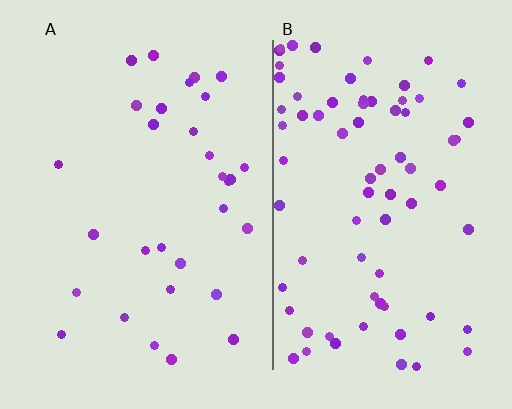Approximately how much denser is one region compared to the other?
Approximately 2.4× — region B over region A.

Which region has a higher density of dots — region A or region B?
B (the right).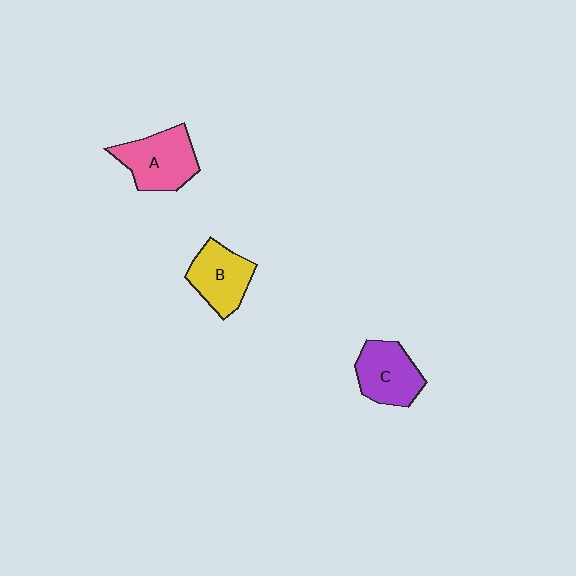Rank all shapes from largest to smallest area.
From largest to smallest: A (pink), C (purple), B (yellow).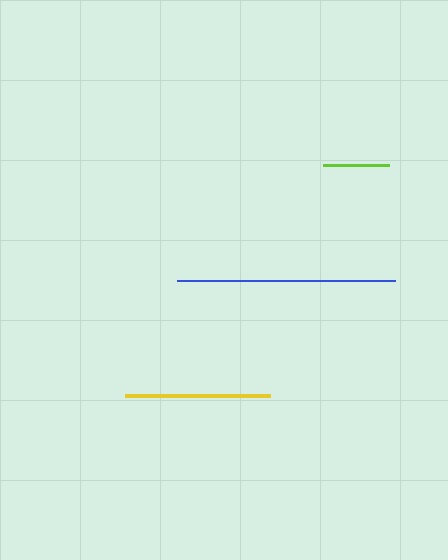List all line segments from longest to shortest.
From longest to shortest: blue, yellow, lime.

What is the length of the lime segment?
The lime segment is approximately 65 pixels long.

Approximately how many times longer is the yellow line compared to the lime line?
The yellow line is approximately 2.2 times the length of the lime line.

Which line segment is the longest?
The blue line is the longest at approximately 217 pixels.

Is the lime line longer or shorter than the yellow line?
The yellow line is longer than the lime line.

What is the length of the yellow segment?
The yellow segment is approximately 145 pixels long.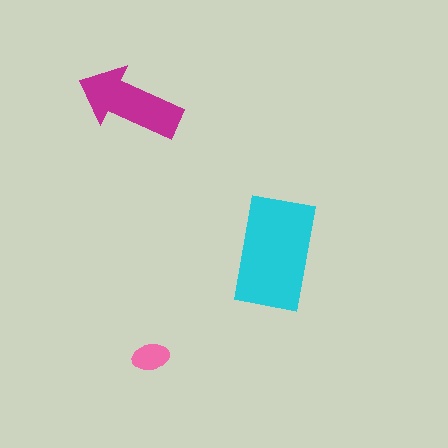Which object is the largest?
The cyan rectangle.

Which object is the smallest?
The pink ellipse.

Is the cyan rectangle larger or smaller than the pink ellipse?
Larger.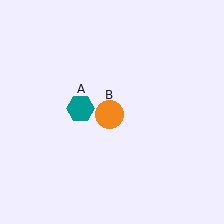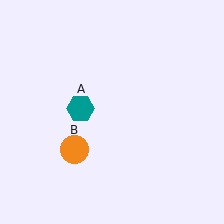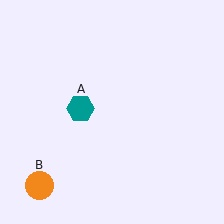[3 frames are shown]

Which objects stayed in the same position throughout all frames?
Teal hexagon (object A) remained stationary.